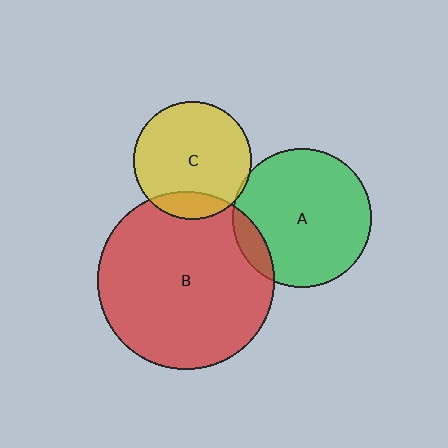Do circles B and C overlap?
Yes.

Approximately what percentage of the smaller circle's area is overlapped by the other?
Approximately 15%.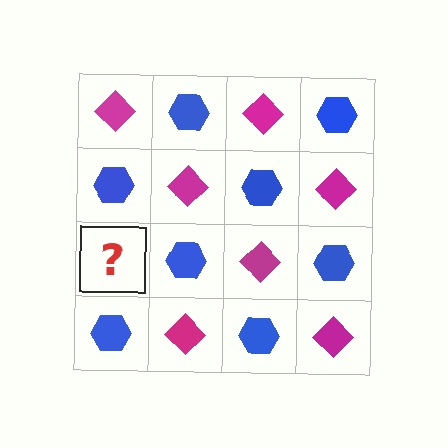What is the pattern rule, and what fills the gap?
The rule is that it alternates magenta diamond and blue hexagon in a checkerboard pattern. The gap should be filled with a magenta diamond.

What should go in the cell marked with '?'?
The missing cell should contain a magenta diamond.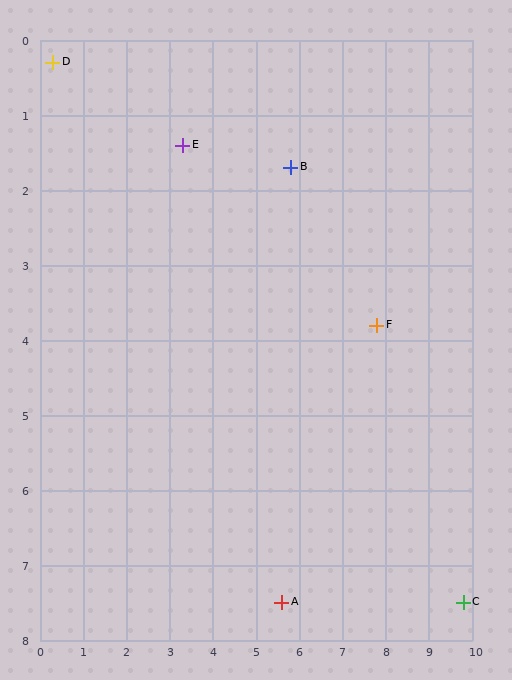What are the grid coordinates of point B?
Point B is at approximately (5.8, 1.7).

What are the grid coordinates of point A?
Point A is at approximately (5.6, 7.5).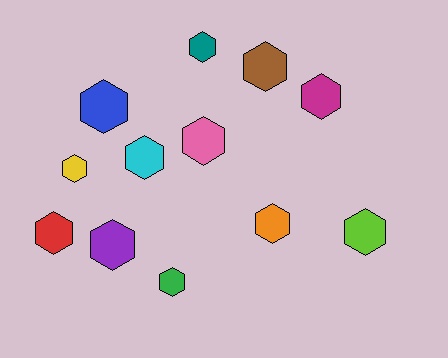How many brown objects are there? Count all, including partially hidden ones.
There is 1 brown object.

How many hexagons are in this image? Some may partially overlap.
There are 12 hexagons.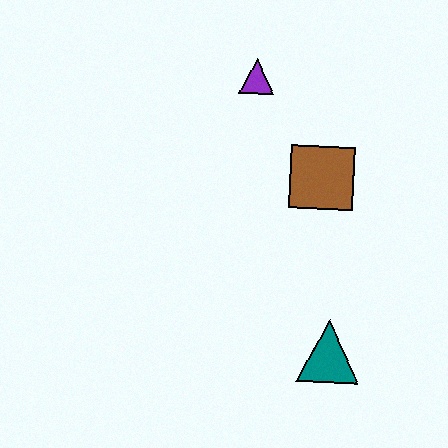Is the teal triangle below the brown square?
Yes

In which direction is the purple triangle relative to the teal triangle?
The purple triangle is above the teal triangle.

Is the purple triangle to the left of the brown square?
Yes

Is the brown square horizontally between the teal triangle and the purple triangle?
Yes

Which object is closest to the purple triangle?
The brown square is closest to the purple triangle.